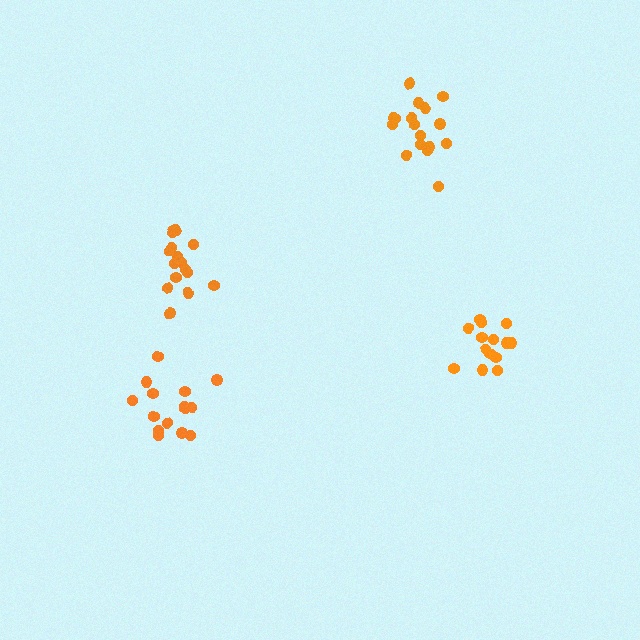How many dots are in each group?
Group 1: 15 dots, Group 2: 14 dots, Group 3: 16 dots, Group 4: 17 dots (62 total).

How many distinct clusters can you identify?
There are 4 distinct clusters.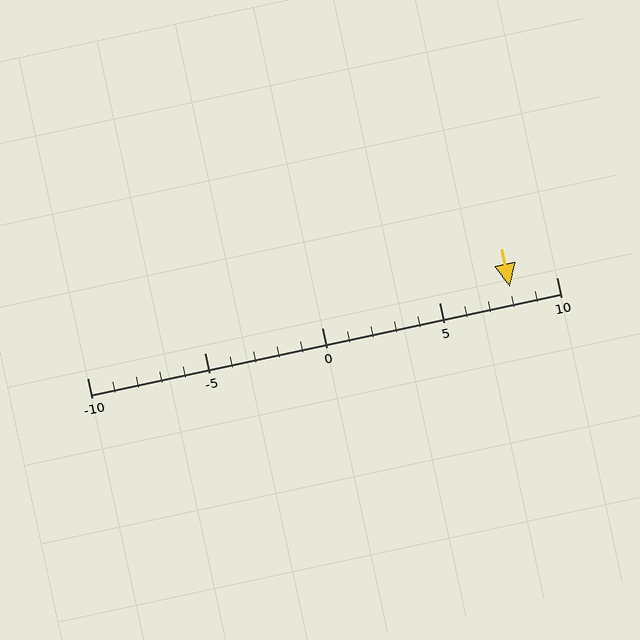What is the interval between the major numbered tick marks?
The major tick marks are spaced 5 units apart.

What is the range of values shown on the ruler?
The ruler shows values from -10 to 10.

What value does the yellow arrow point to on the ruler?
The yellow arrow points to approximately 8.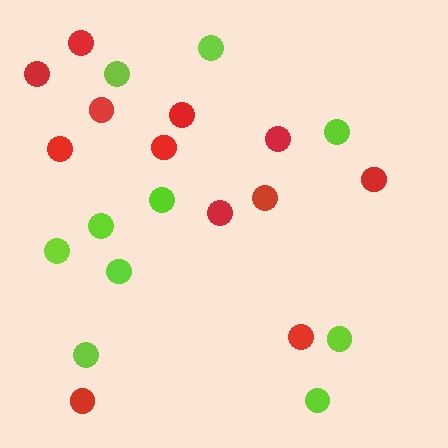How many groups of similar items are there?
There are 2 groups: one group of red circles (12) and one group of lime circles (10).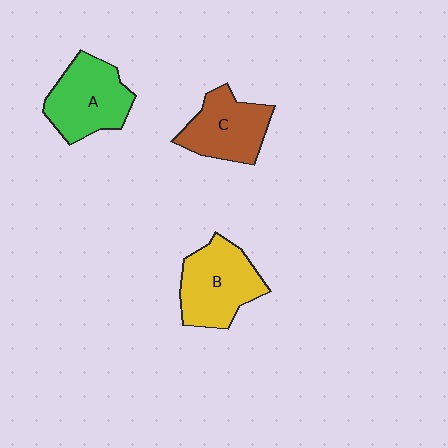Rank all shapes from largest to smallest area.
From largest to smallest: B (yellow), A (green), C (brown).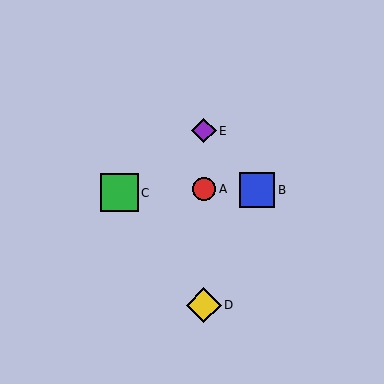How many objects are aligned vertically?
3 objects (A, D, E) are aligned vertically.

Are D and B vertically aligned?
No, D is at x≈204 and B is at x≈257.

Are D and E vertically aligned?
Yes, both are at x≈204.